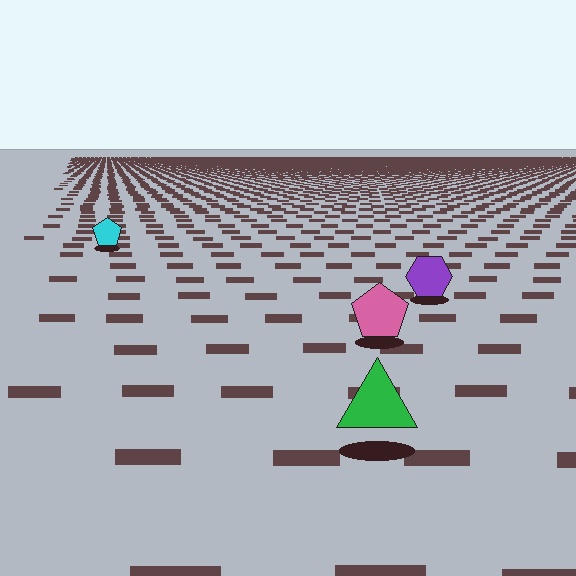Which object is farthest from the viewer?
The cyan pentagon is farthest from the viewer. It appears smaller and the ground texture around it is denser.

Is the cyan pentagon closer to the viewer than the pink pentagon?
No. The pink pentagon is closer — you can tell from the texture gradient: the ground texture is coarser near it.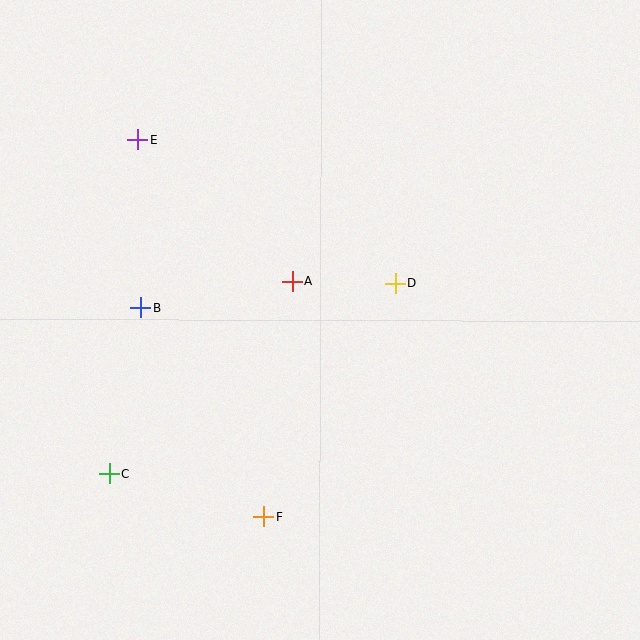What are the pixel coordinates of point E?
Point E is at (137, 140).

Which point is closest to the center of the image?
Point A at (292, 281) is closest to the center.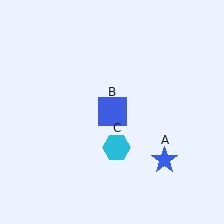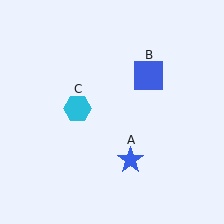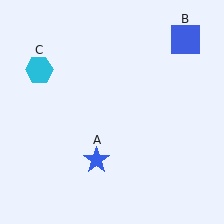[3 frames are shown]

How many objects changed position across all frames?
3 objects changed position: blue star (object A), blue square (object B), cyan hexagon (object C).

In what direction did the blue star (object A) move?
The blue star (object A) moved left.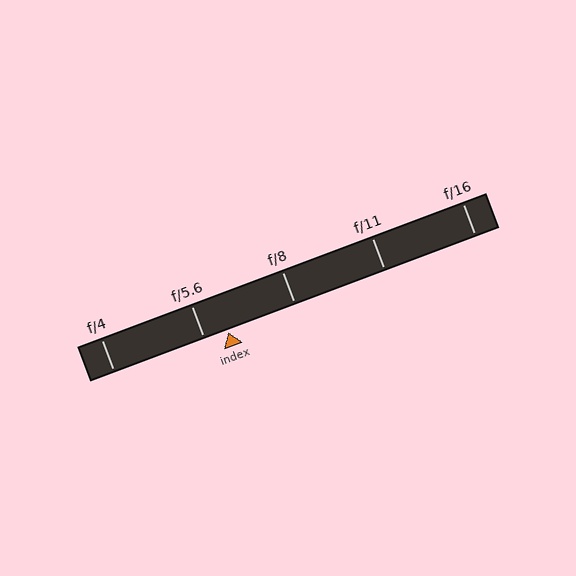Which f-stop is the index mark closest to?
The index mark is closest to f/5.6.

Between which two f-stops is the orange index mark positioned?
The index mark is between f/5.6 and f/8.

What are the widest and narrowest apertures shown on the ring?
The widest aperture shown is f/4 and the narrowest is f/16.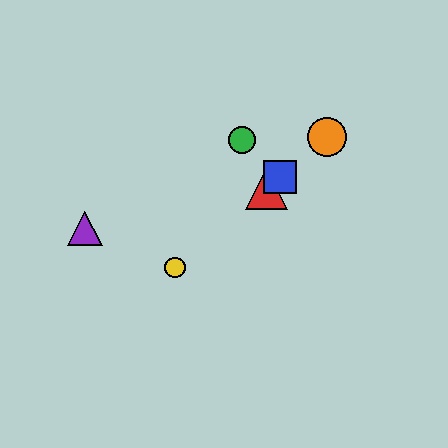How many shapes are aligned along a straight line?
4 shapes (the red triangle, the blue square, the yellow circle, the orange circle) are aligned along a straight line.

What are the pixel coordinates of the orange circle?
The orange circle is at (327, 137).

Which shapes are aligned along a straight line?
The red triangle, the blue square, the yellow circle, the orange circle are aligned along a straight line.